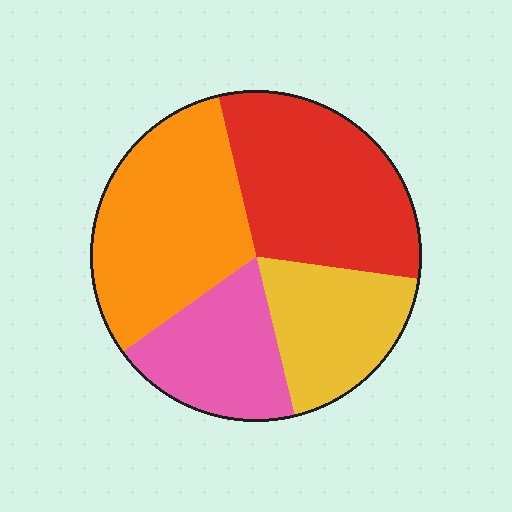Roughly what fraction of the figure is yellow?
Yellow takes up about one fifth (1/5) of the figure.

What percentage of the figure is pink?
Pink covers roughly 20% of the figure.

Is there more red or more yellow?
Red.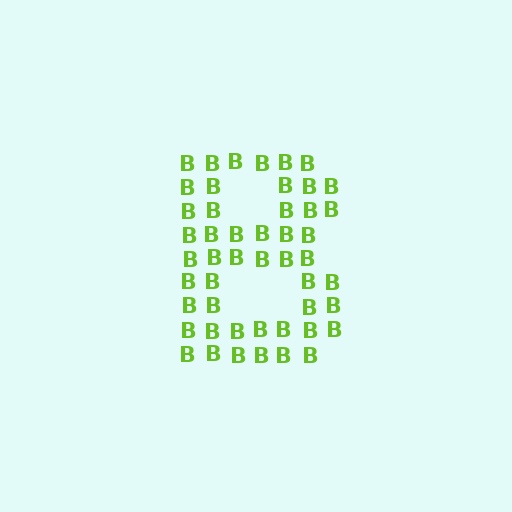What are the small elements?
The small elements are letter B's.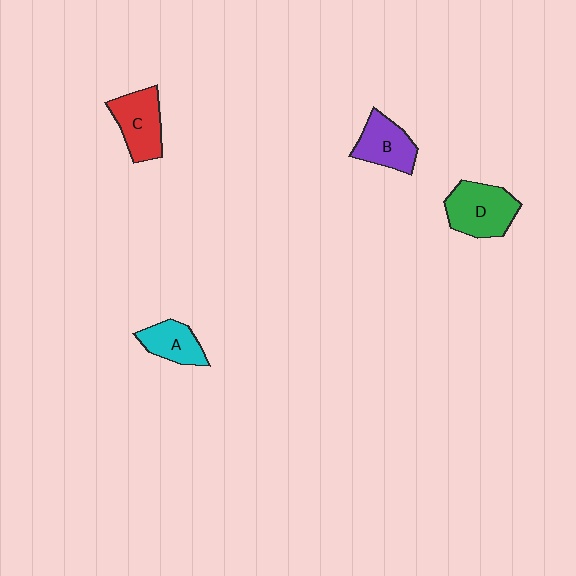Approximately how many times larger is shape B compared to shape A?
Approximately 1.2 times.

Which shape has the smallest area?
Shape A (cyan).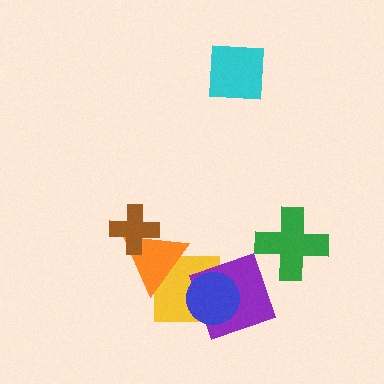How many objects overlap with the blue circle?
2 objects overlap with the blue circle.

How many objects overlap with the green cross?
0 objects overlap with the green cross.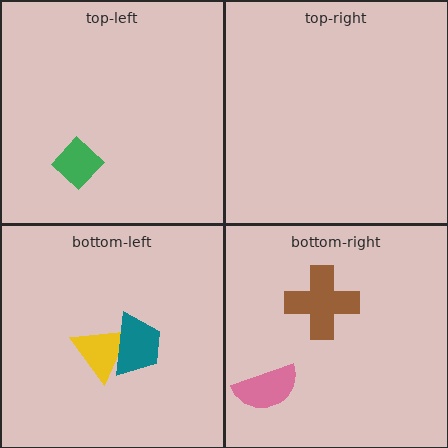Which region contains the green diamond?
The top-left region.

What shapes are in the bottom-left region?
The yellow triangle, the teal trapezoid.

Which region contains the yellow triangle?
The bottom-left region.